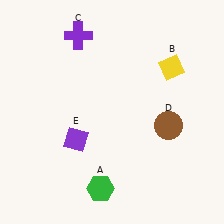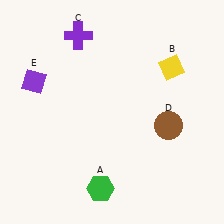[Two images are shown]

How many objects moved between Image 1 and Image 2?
1 object moved between the two images.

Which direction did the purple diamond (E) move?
The purple diamond (E) moved up.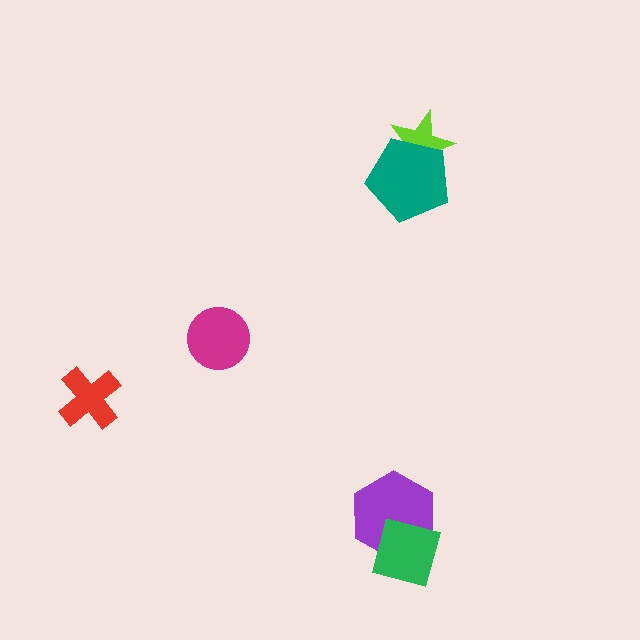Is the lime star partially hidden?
Yes, it is partially covered by another shape.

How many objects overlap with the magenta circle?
0 objects overlap with the magenta circle.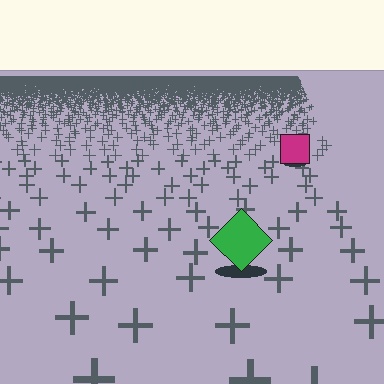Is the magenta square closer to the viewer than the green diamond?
No. The green diamond is closer — you can tell from the texture gradient: the ground texture is coarser near it.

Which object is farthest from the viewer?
The magenta square is farthest from the viewer. It appears smaller and the ground texture around it is denser.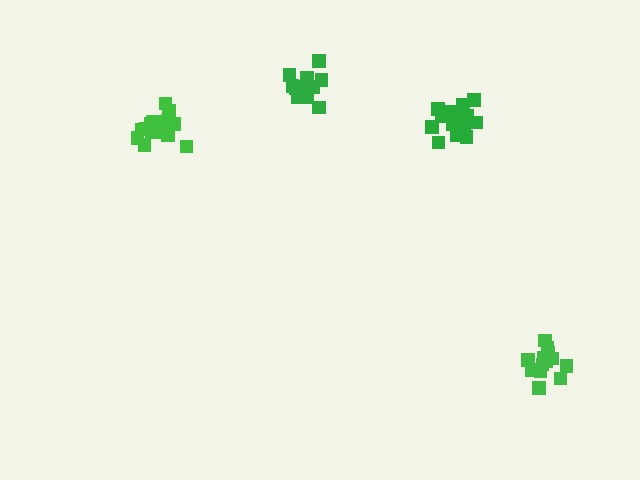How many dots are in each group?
Group 1: 18 dots, Group 2: 12 dots, Group 3: 16 dots, Group 4: 14 dots (60 total).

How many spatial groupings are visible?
There are 4 spatial groupings.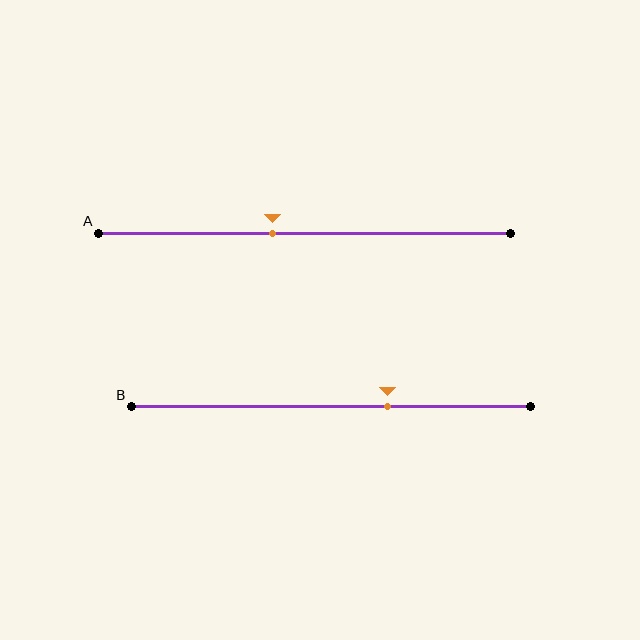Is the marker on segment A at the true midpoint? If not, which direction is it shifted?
No, the marker on segment A is shifted to the left by about 8% of the segment length.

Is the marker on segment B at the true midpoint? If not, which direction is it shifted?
No, the marker on segment B is shifted to the right by about 14% of the segment length.